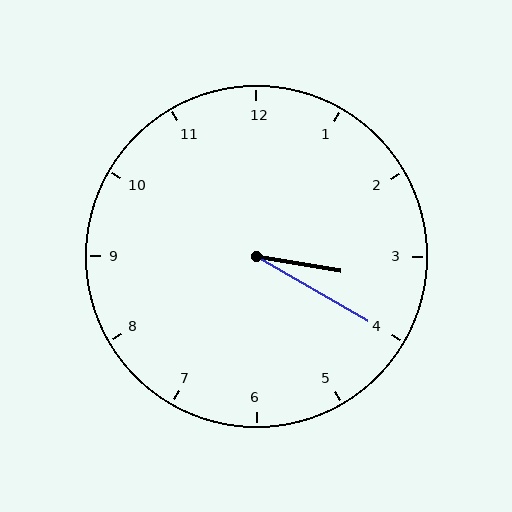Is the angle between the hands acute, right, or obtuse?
It is acute.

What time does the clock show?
3:20.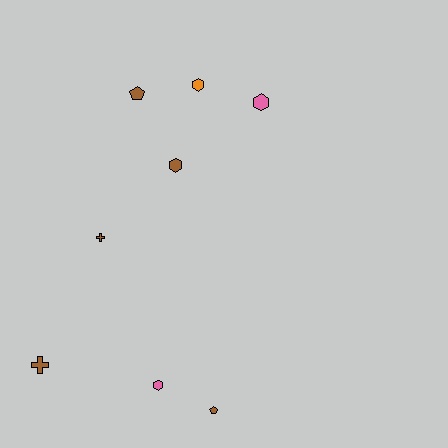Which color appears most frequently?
Brown, with 5 objects.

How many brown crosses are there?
There are 2 brown crosses.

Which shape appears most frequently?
Hexagon, with 4 objects.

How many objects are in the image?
There are 8 objects.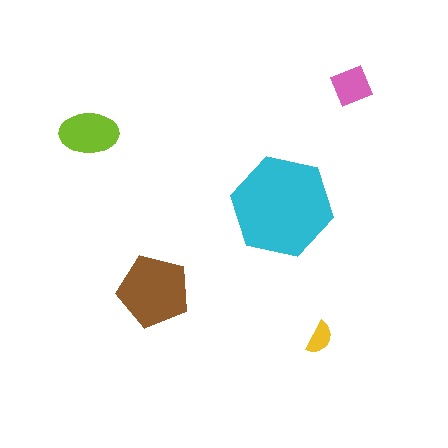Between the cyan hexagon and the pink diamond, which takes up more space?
The cyan hexagon.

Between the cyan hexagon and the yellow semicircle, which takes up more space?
The cyan hexagon.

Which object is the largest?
The cyan hexagon.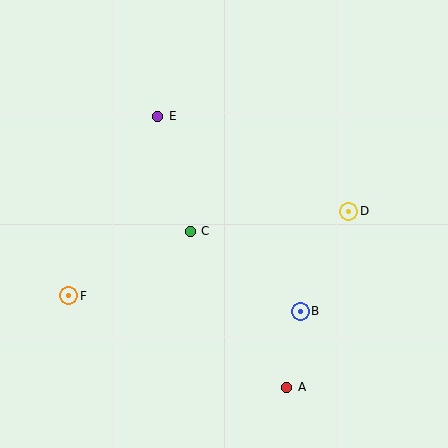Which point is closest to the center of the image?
Point C at (190, 231) is closest to the center.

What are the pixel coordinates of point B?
Point B is at (300, 311).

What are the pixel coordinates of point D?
Point D is at (349, 211).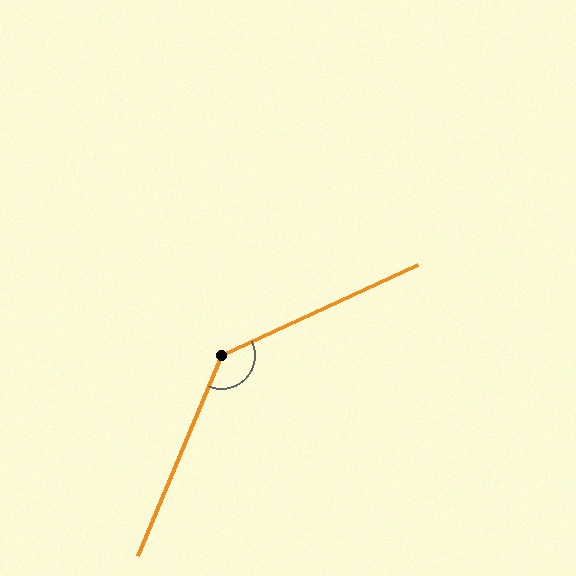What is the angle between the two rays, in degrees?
Approximately 137 degrees.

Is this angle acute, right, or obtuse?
It is obtuse.